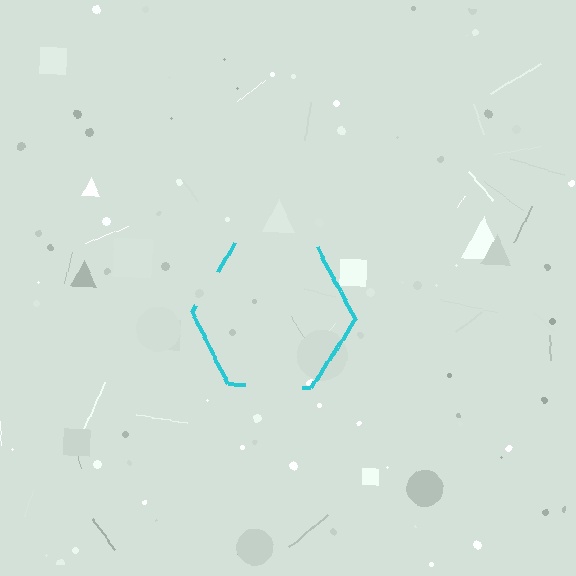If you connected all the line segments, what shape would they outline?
They would outline a hexagon.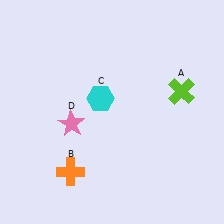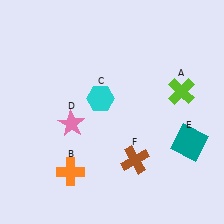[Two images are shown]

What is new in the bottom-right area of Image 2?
A teal square (E) was added in the bottom-right area of Image 2.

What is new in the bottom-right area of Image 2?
A brown cross (F) was added in the bottom-right area of Image 2.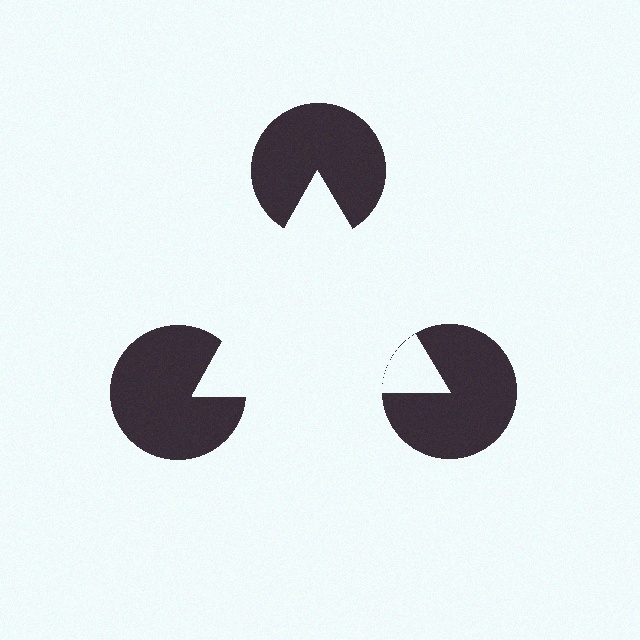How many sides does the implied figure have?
3 sides.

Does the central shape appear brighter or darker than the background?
It typically appears slightly brighter than the background, even though no actual brightness change is drawn.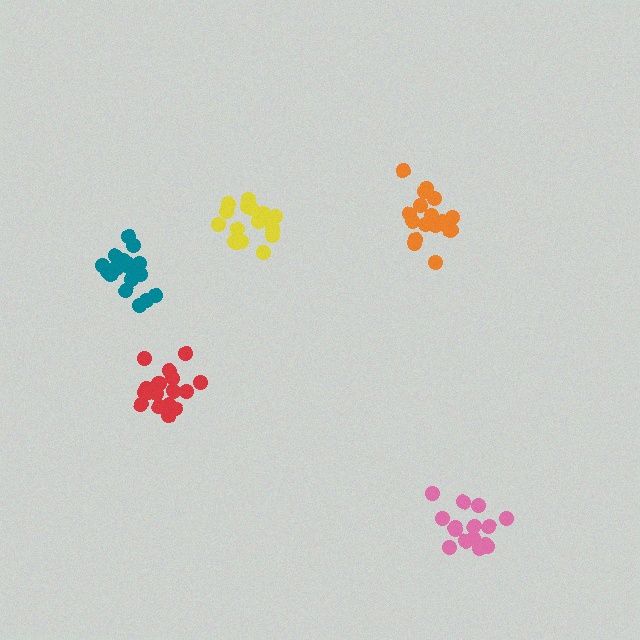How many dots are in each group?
Group 1: 15 dots, Group 2: 19 dots, Group 3: 18 dots, Group 4: 18 dots, Group 5: 18 dots (88 total).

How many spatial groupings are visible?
There are 5 spatial groupings.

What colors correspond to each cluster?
The clusters are colored: pink, yellow, orange, red, teal.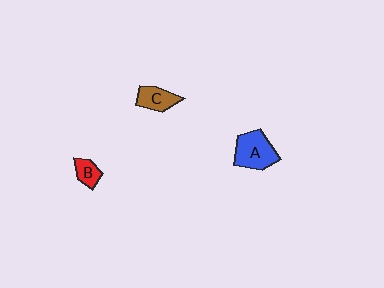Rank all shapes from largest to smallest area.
From largest to smallest: A (blue), C (brown), B (red).